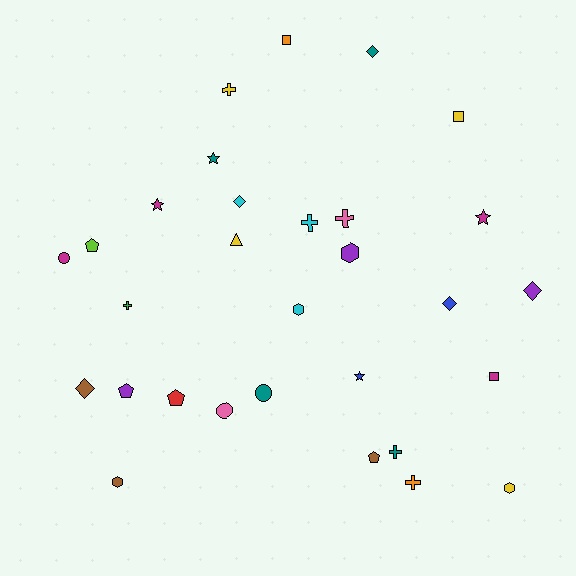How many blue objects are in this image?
There are 2 blue objects.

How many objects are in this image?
There are 30 objects.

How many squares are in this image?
There are 3 squares.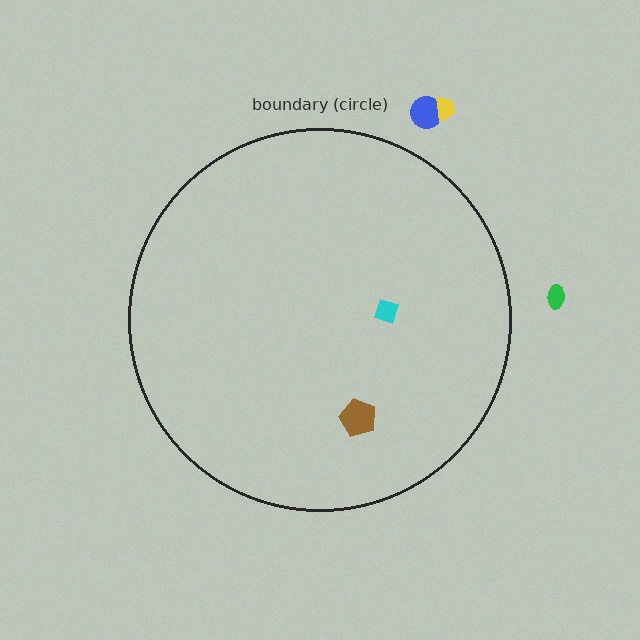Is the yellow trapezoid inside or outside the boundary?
Outside.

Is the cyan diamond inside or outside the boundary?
Inside.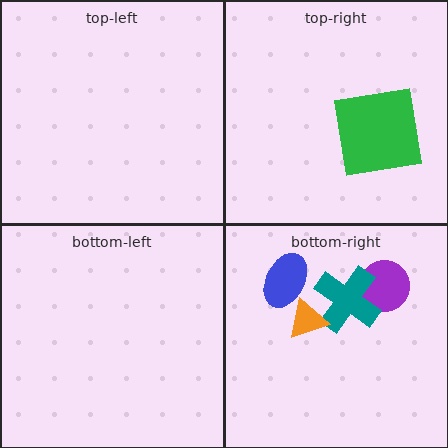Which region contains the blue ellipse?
The bottom-right region.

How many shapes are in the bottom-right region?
4.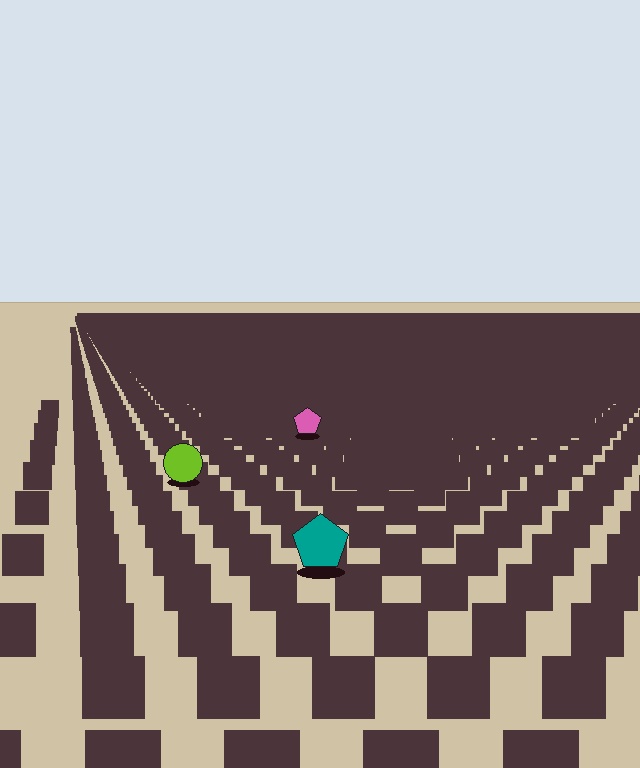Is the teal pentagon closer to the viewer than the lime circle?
Yes. The teal pentagon is closer — you can tell from the texture gradient: the ground texture is coarser near it.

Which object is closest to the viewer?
The teal pentagon is closest. The texture marks near it are larger and more spread out.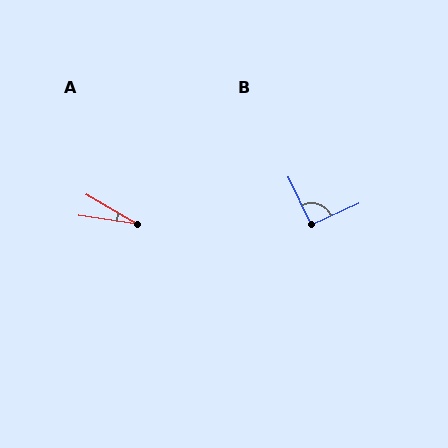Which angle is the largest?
B, at approximately 90 degrees.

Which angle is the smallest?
A, at approximately 22 degrees.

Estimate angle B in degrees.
Approximately 90 degrees.